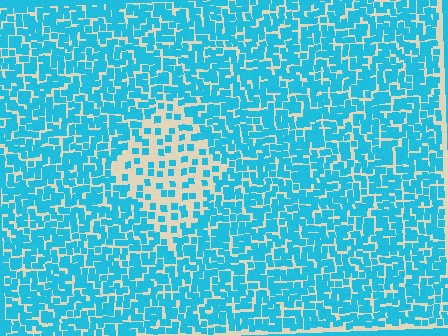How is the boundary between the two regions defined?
The boundary is defined by a change in element density (approximately 2.5x ratio). All elements are the same color, size, and shape.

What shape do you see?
I see a diamond.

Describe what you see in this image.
The image contains small cyan elements arranged at two different densities. A diamond-shaped region is visible where the elements are less densely packed than the surrounding area.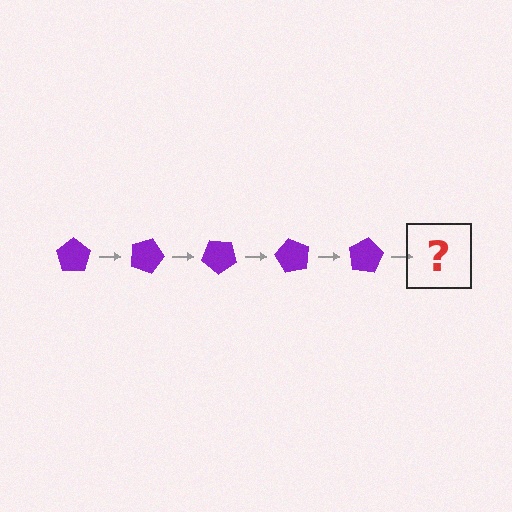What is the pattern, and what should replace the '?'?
The pattern is that the pentagon rotates 20 degrees each step. The '?' should be a purple pentagon rotated 100 degrees.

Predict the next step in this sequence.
The next step is a purple pentagon rotated 100 degrees.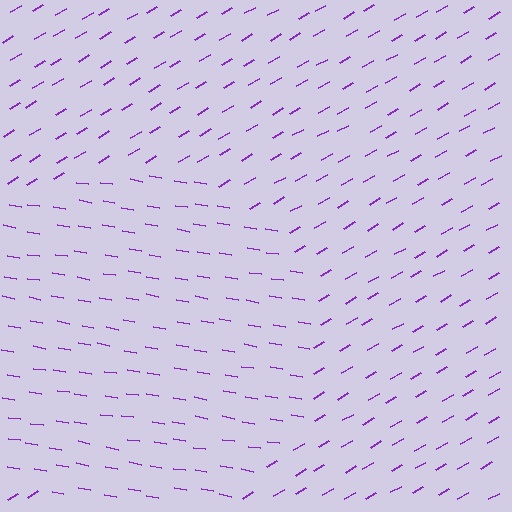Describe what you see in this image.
The image is filled with small purple line segments. A circle region in the image has lines oriented differently from the surrounding lines, creating a visible texture boundary.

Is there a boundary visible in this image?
Yes, there is a texture boundary formed by a change in line orientation.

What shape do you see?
I see a circle.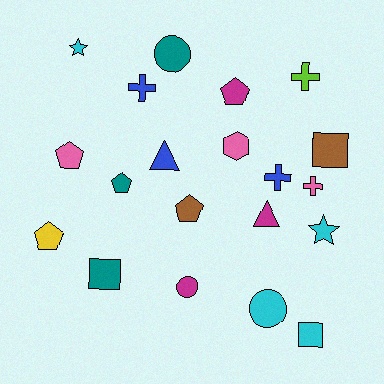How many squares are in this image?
There are 3 squares.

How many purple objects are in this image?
There are no purple objects.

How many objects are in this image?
There are 20 objects.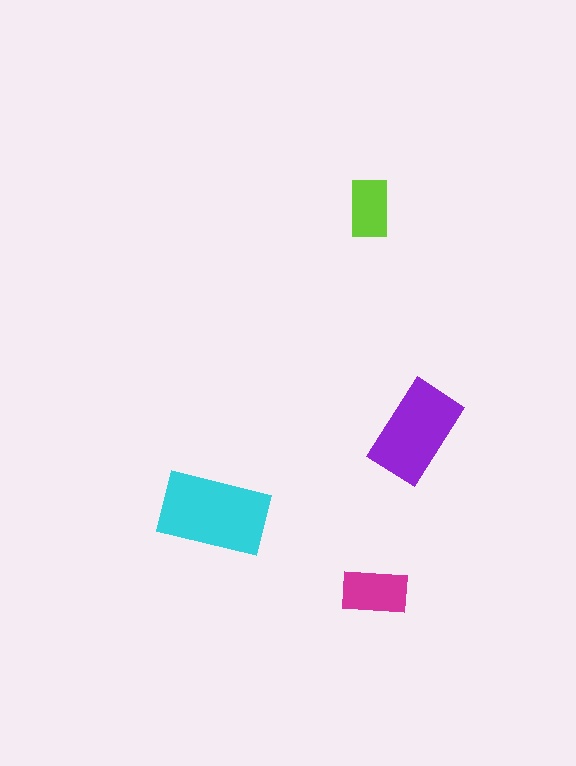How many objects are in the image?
There are 4 objects in the image.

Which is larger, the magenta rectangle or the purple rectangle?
The purple one.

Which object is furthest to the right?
The purple rectangle is rightmost.